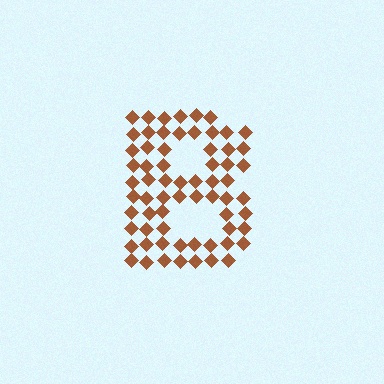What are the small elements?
The small elements are diamonds.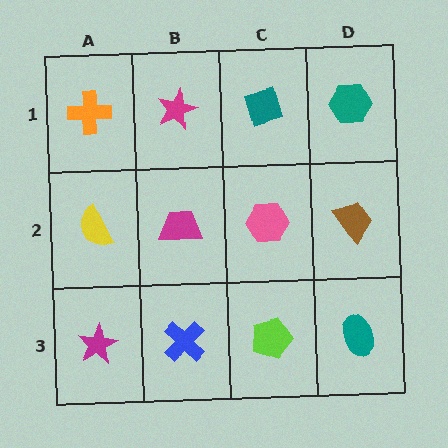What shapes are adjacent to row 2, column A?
An orange cross (row 1, column A), a magenta star (row 3, column A), a magenta trapezoid (row 2, column B).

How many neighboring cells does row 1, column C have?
3.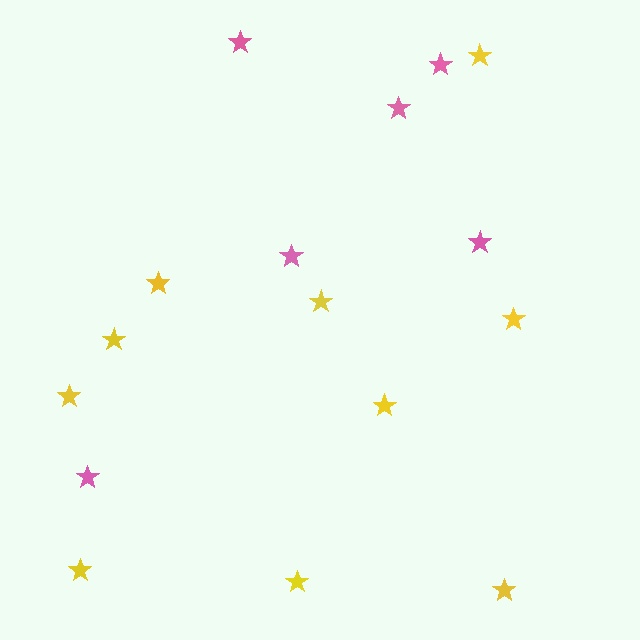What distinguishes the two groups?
There are 2 groups: one group of yellow stars (10) and one group of pink stars (6).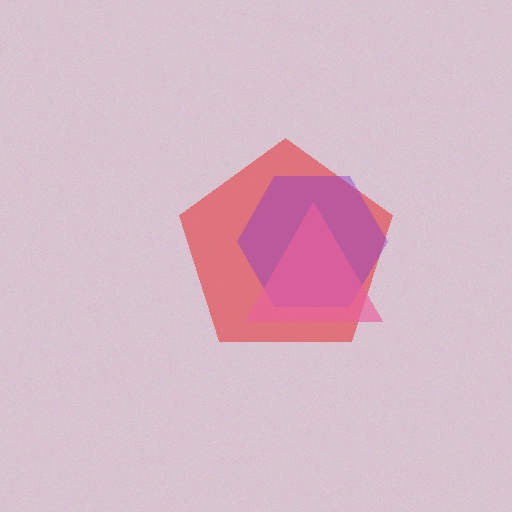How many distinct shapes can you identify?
There are 3 distinct shapes: a red pentagon, a purple hexagon, a pink triangle.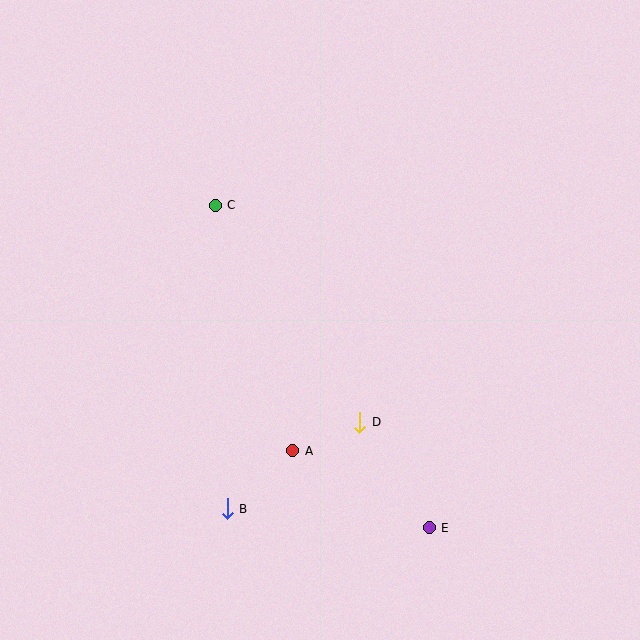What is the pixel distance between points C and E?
The distance between C and E is 387 pixels.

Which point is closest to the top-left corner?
Point C is closest to the top-left corner.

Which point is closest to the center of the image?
Point D at (360, 422) is closest to the center.